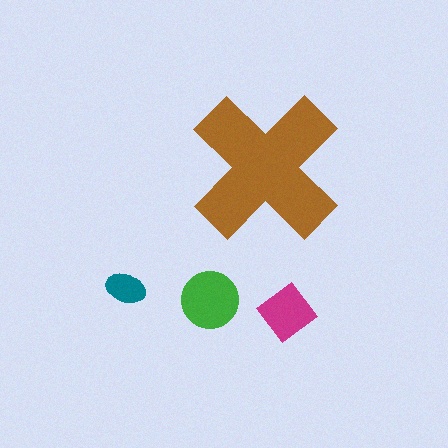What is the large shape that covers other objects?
A brown cross.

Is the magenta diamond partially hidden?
No, the magenta diamond is fully visible.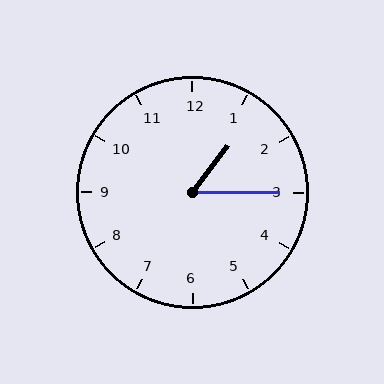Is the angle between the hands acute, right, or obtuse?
It is acute.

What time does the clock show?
1:15.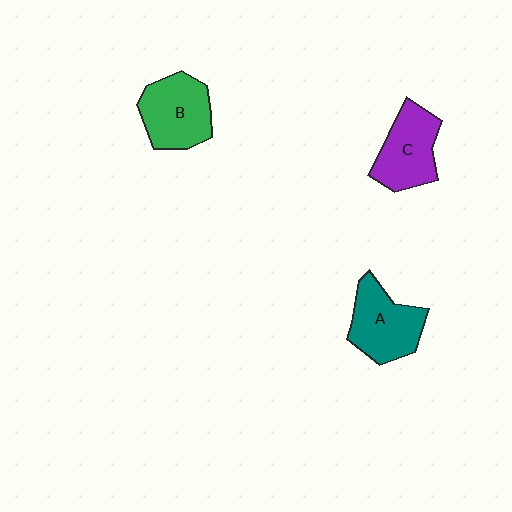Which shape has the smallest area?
Shape C (purple).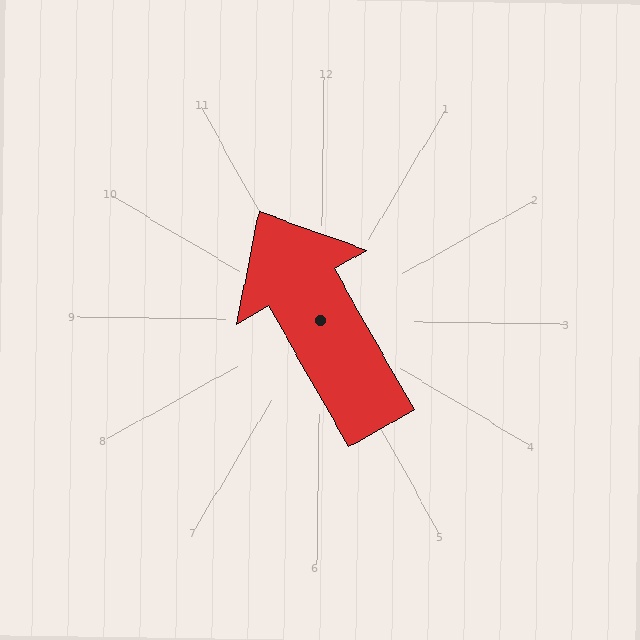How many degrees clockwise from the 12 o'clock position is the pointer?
Approximately 330 degrees.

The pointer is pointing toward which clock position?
Roughly 11 o'clock.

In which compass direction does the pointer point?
Northwest.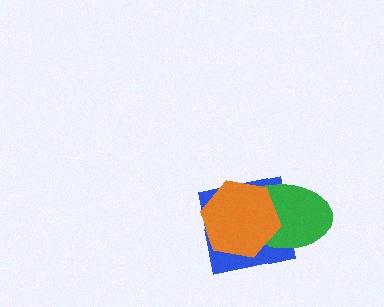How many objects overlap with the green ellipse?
2 objects overlap with the green ellipse.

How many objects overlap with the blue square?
2 objects overlap with the blue square.